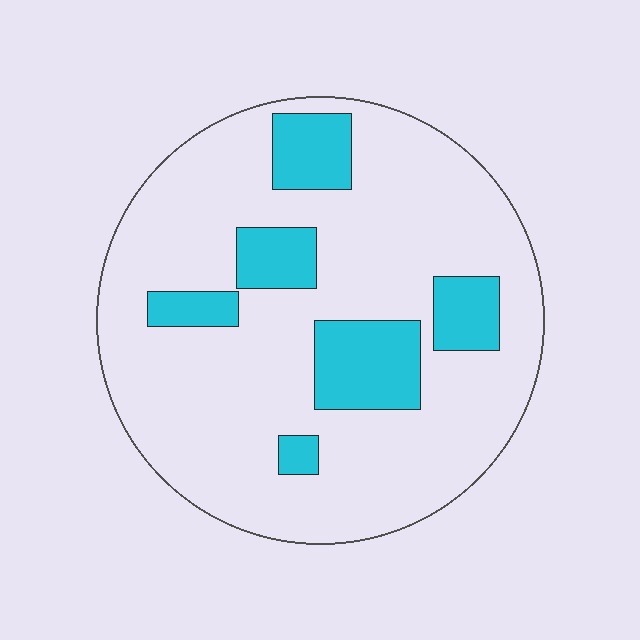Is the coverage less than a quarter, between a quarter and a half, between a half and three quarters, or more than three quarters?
Less than a quarter.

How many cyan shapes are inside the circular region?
6.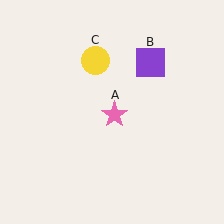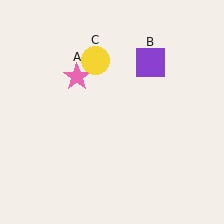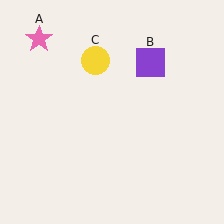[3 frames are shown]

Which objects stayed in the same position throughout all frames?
Purple square (object B) and yellow circle (object C) remained stationary.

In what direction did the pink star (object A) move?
The pink star (object A) moved up and to the left.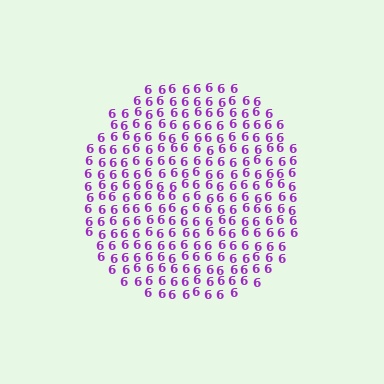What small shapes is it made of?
It is made of small digit 6's.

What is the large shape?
The large shape is a circle.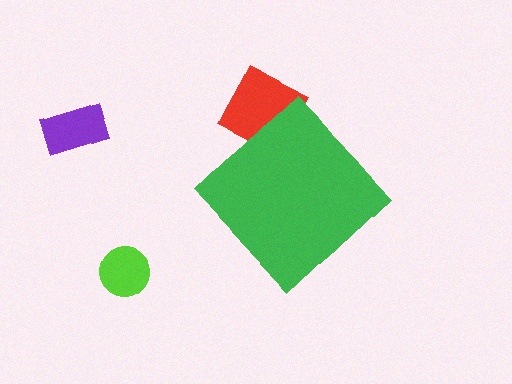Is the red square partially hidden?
Yes, the red square is partially hidden behind the green diamond.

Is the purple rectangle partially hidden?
No, the purple rectangle is fully visible.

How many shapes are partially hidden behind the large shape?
1 shape is partially hidden.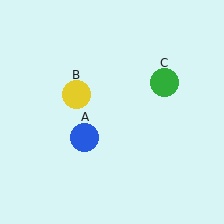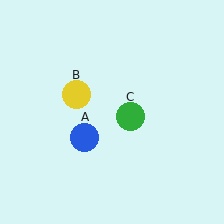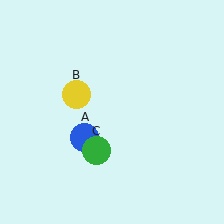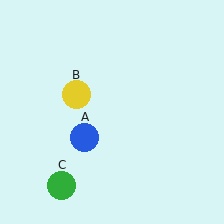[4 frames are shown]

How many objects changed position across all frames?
1 object changed position: green circle (object C).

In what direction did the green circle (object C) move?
The green circle (object C) moved down and to the left.